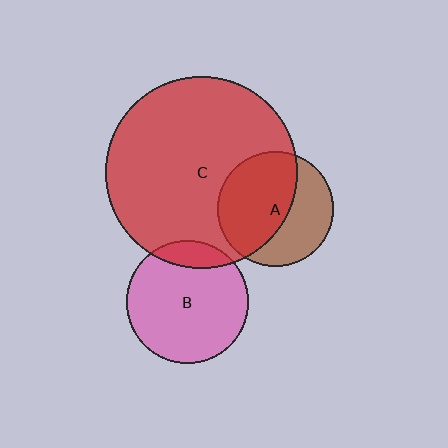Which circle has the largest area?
Circle C (red).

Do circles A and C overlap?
Yes.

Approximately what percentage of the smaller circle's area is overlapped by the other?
Approximately 60%.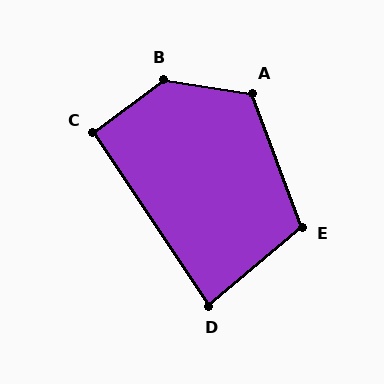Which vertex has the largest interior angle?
B, at approximately 135 degrees.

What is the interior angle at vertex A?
Approximately 119 degrees (obtuse).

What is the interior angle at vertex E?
Approximately 110 degrees (obtuse).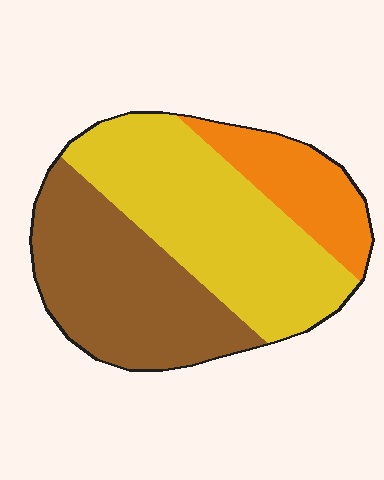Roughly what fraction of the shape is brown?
Brown takes up between a third and a half of the shape.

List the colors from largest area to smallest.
From largest to smallest: yellow, brown, orange.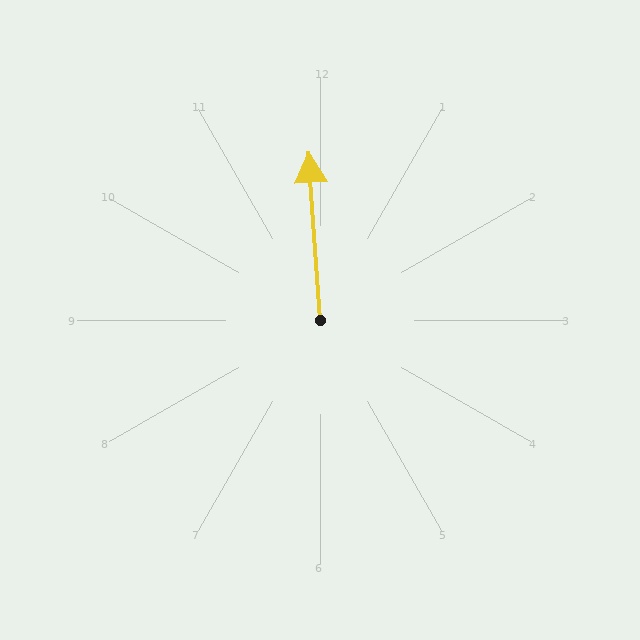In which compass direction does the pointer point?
North.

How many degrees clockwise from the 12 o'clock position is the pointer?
Approximately 356 degrees.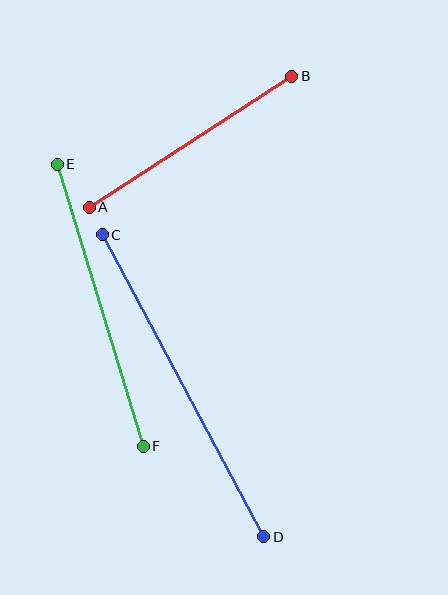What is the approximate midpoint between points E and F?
The midpoint is at approximately (100, 305) pixels.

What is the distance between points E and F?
The distance is approximately 295 pixels.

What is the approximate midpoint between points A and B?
The midpoint is at approximately (191, 142) pixels.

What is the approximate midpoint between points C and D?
The midpoint is at approximately (183, 386) pixels.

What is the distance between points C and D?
The distance is approximately 342 pixels.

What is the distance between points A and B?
The distance is approximately 241 pixels.